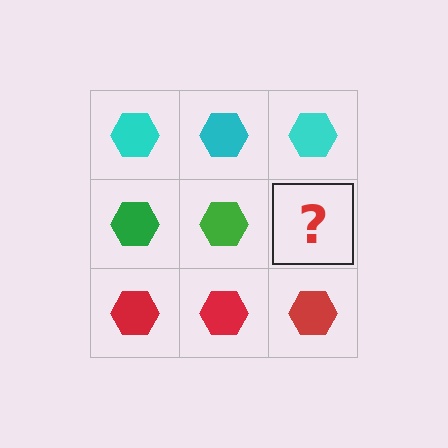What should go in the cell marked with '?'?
The missing cell should contain a green hexagon.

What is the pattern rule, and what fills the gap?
The rule is that each row has a consistent color. The gap should be filled with a green hexagon.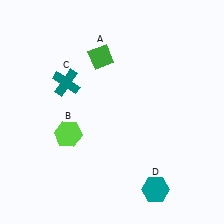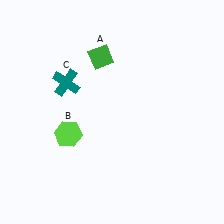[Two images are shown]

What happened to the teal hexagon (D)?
The teal hexagon (D) was removed in Image 2. It was in the bottom-right area of Image 1.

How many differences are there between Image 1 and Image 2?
There is 1 difference between the two images.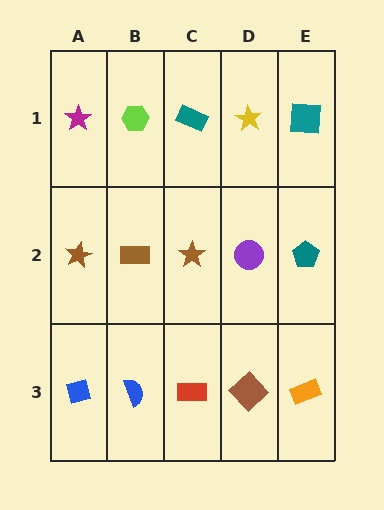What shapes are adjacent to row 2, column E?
A teal square (row 1, column E), an orange rectangle (row 3, column E), a purple circle (row 2, column D).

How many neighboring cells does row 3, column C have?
3.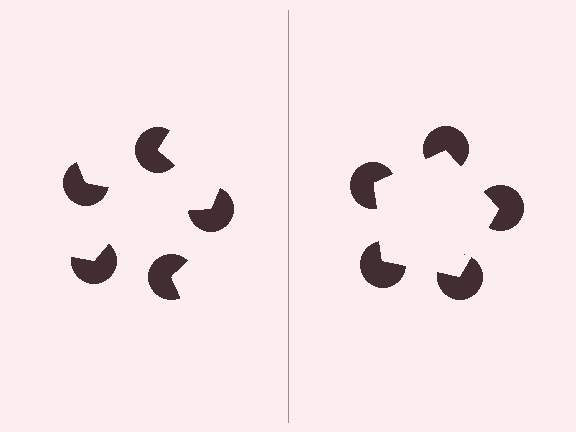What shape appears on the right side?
An illusory pentagon.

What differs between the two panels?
The pac-man discs are positioned identically on both sides; only the wedge orientations differ. On the right they align to a pentagon; on the left they are misaligned.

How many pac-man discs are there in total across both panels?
10 — 5 on each side.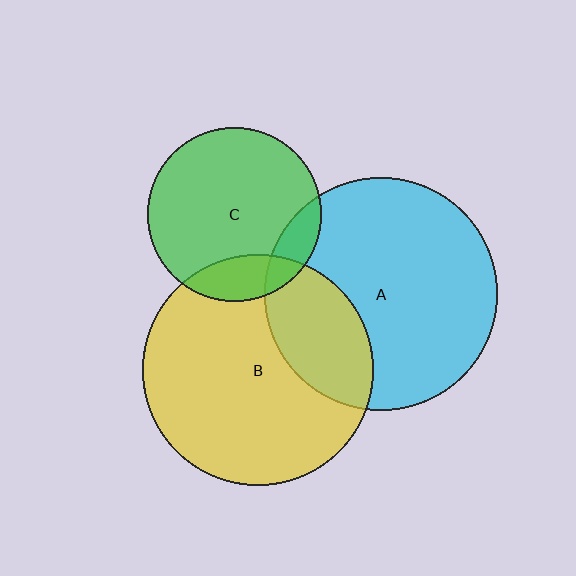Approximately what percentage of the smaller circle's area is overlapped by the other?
Approximately 15%.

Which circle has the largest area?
Circle A (cyan).